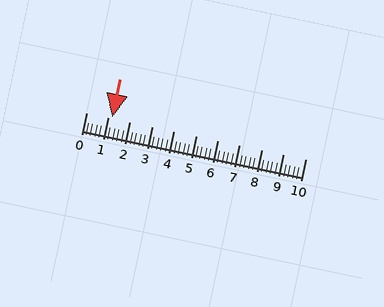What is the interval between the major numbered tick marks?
The major tick marks are spaced 1 units apart.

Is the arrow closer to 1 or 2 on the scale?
The arrow is closer to 1.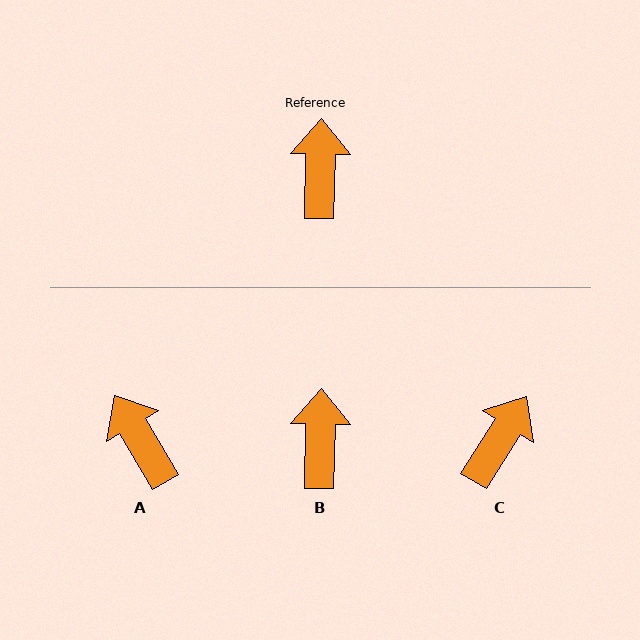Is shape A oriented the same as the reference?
No, it is off by about 32 degrees.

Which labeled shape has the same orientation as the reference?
B.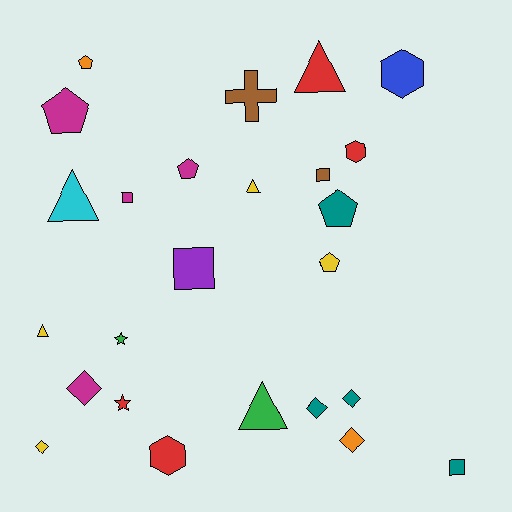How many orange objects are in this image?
There are 2 orange objects.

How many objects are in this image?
There are 25 objects.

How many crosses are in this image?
There is 1 cross.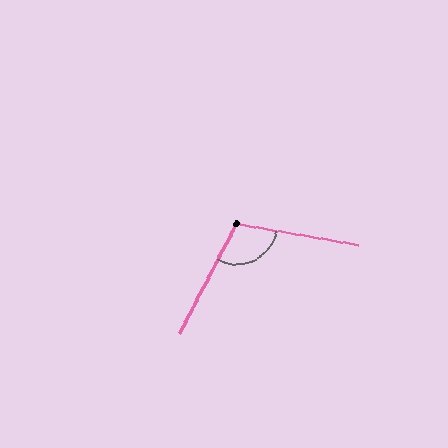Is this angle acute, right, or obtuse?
It is obtuse.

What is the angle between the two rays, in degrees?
Approximately 108 degrees.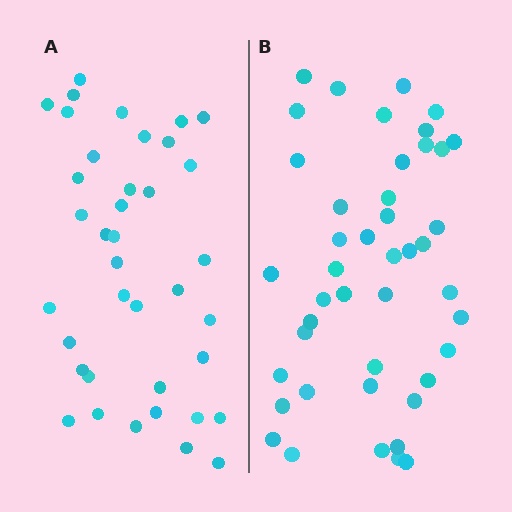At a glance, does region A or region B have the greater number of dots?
Region B (the right region) has more dots.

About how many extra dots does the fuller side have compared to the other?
Region B has about 6 more dots than region A.